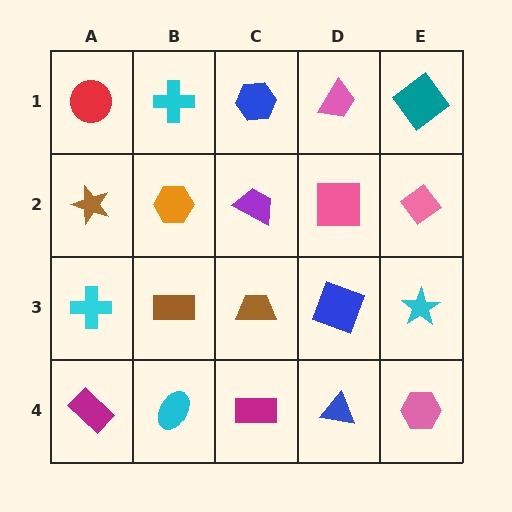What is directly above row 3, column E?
A pink diamond.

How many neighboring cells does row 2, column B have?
4.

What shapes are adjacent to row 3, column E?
A pink diamond (row 2, column E), a pink hexagon (row 4, column E), a blue square (row 3, column D).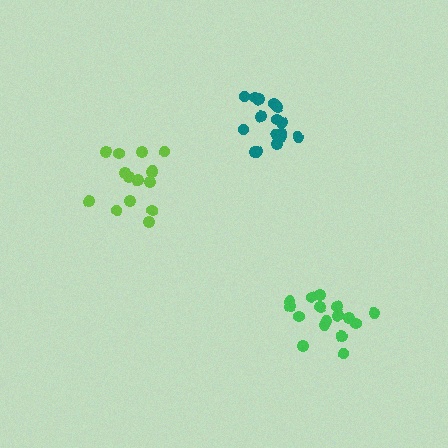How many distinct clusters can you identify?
There are 3 distinct clusters.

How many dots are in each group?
Group 1: 16 dots, Group 2: 15 dots, Group 3: 16 dots (47 total).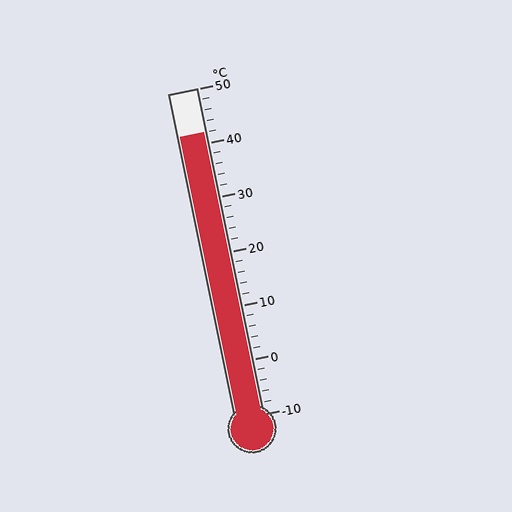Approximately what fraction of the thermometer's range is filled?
The thermometer is filled to approximately 85% of its range.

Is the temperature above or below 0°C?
The temperature is above 0°C.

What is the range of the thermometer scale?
The thermometer scale ranges from -10°C to 50°C.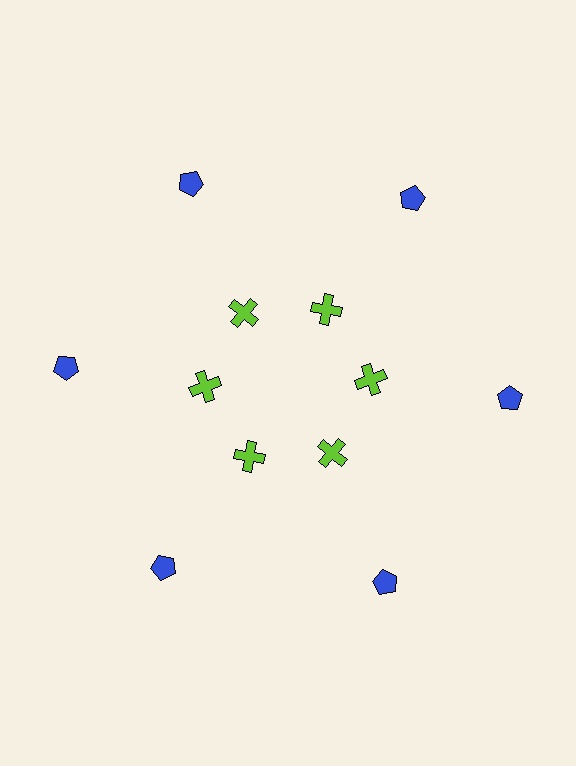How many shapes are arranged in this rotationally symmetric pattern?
There are 12 shapes, arranged in 6 groups of 2.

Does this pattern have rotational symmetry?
Yes, this pattern has 6-fold rotational symmetry. It looks the same after rotating 60 degrees around the center.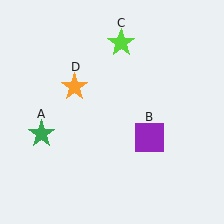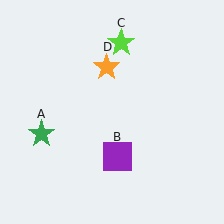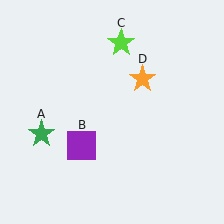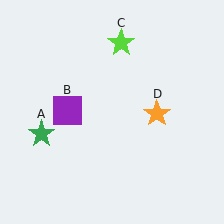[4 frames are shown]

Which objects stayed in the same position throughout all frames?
Green star (object A) and lime star (object C) remained stationary.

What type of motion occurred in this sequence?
The purple square (object B), orange star (object D) rotated clockwise around the center of the scene.